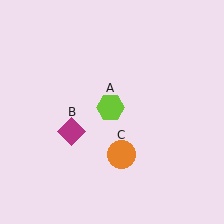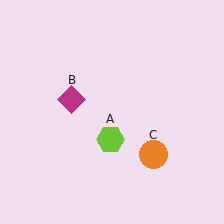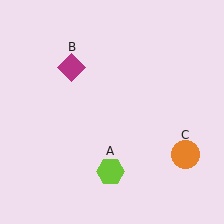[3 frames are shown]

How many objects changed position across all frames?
3 objects changed position: lime hexagon (object A), magenta diamond (object B), orange circle (object C).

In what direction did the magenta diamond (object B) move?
The magenta diamond (object B) moved up.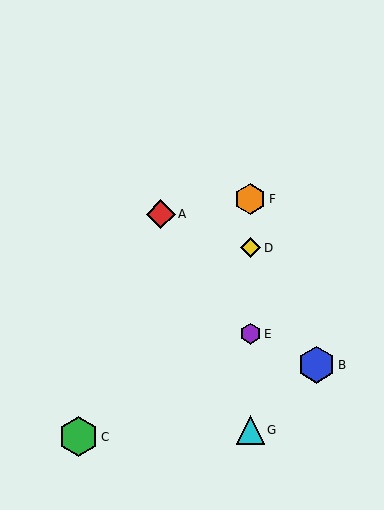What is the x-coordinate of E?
Object E is at x≈250.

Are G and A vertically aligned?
No, G is at x≈250 and A is at x≈161.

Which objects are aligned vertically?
Objects D, E, F, G are aligned vertically.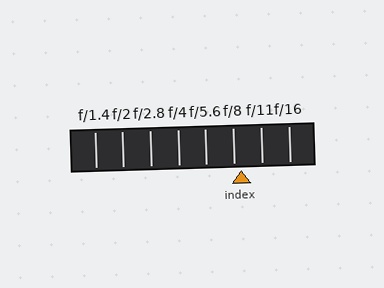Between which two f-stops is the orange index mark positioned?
The index mark is between f/8 and f/11.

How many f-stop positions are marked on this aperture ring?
There are 8 f-stop positions marked.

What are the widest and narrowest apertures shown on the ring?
The widest aperture shown is f/1.4 and the narrowest is f/16.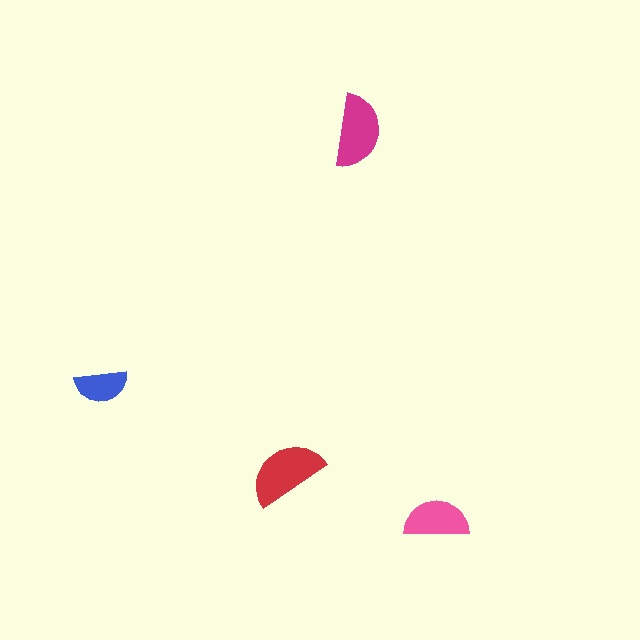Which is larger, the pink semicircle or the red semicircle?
The red one.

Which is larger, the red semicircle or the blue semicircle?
The red one.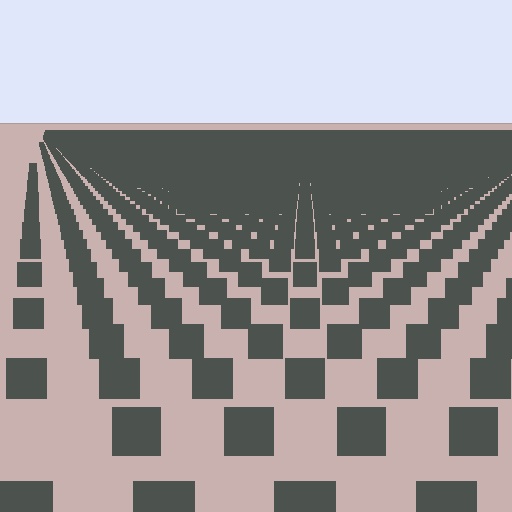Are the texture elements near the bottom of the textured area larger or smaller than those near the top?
Larger. Near the bottom, elements are closer to the viewer and appear at a bigger on-screen size.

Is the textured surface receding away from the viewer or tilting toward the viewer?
The surface is receding away from the viewer. Texture elements get smaller and denser toward the top.